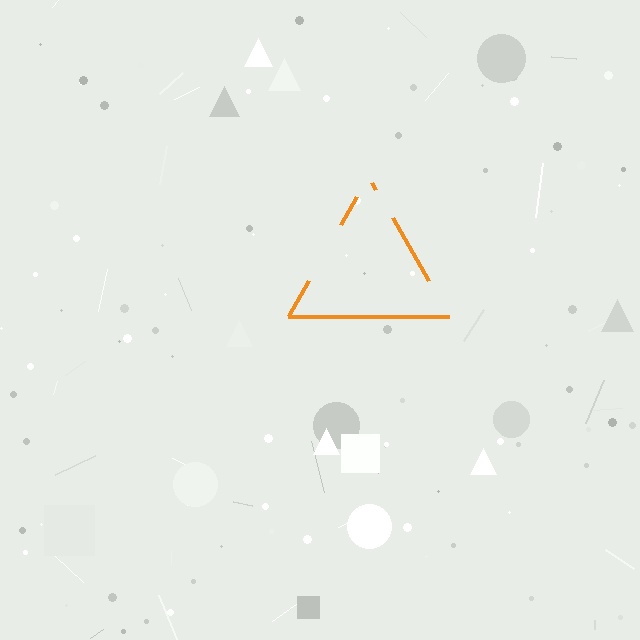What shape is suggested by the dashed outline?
The dashed outline suggests a triangle.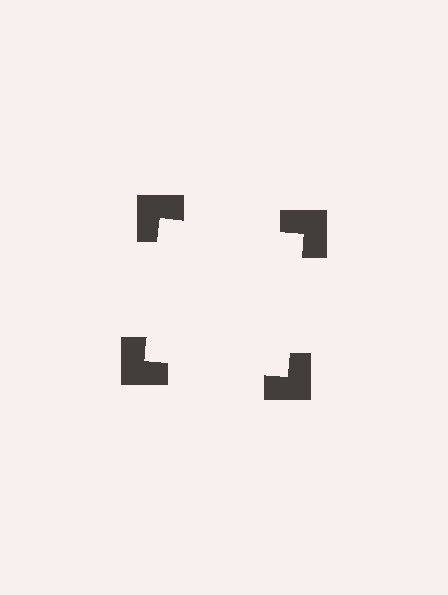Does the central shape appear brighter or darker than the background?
It typically appears slightly brighter than the background, even though no actual brightness change is drawn.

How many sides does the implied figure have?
4 sides.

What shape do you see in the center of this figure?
An illusory square — its edges are inferred from the aligned wedge cuts in the notched squares, not physically drawn.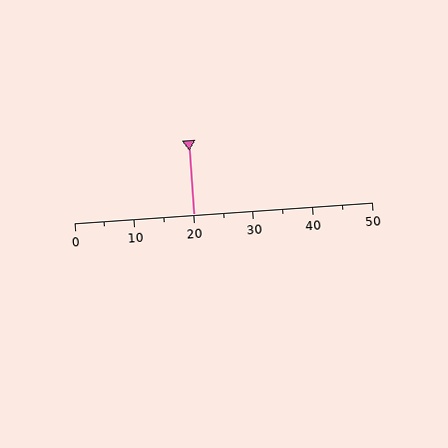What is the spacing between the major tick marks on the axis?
The major ticks are spaced 10 apart.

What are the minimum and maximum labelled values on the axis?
The axis runs from 0 to 50.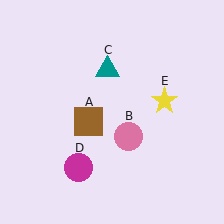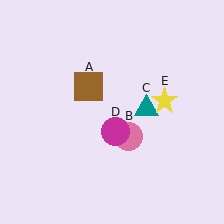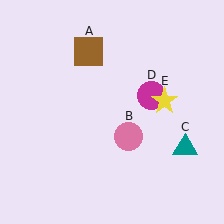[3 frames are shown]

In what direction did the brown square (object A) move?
The brown square (object A) moved up.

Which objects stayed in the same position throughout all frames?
Pink circle (object B) and yellow star (object E) remained stationary.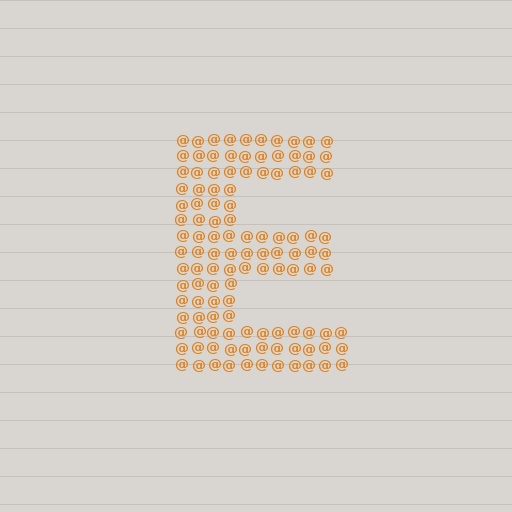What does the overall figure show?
The overall figure shows the letter E.